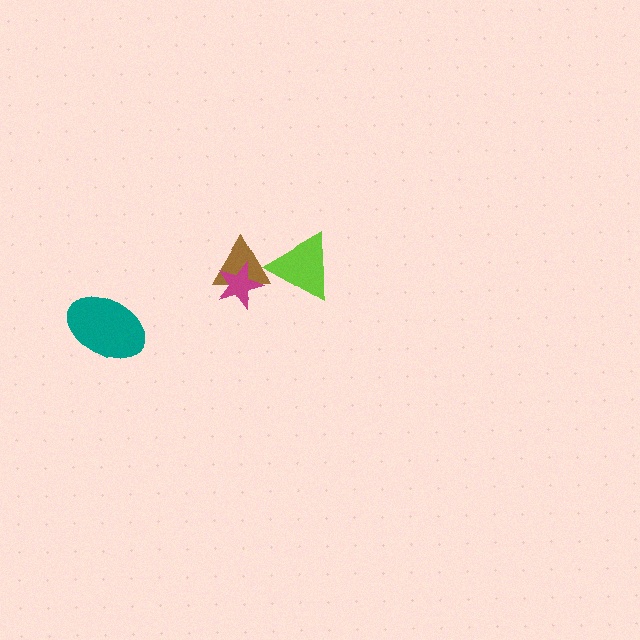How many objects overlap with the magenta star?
1 object overlaps with the magenta star.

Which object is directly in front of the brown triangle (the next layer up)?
The magenta star is directly in front of the brown triangle.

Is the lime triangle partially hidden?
No, no other shape covers it.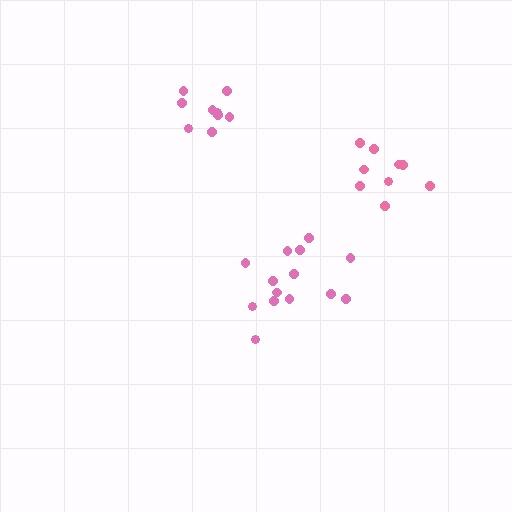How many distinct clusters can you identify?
There are 3 distinct clusters.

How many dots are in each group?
Group 1: 14 dots, Group 2: 9 dots, Group 3: 9 dots (32 total).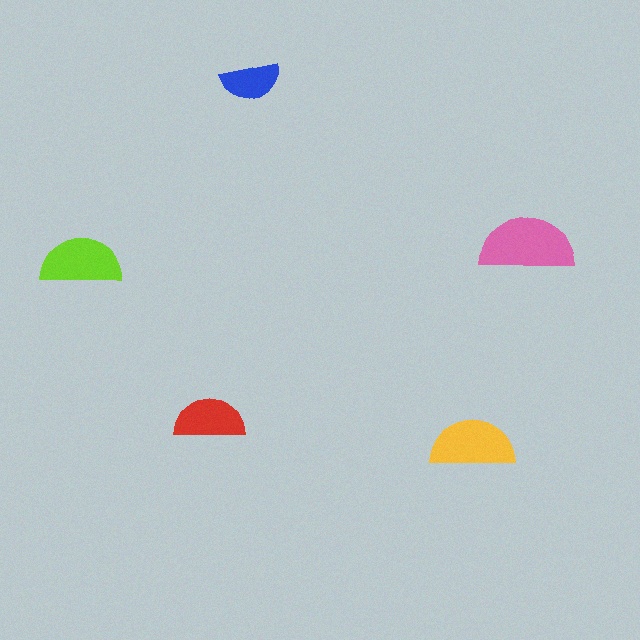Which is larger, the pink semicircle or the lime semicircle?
The pink one.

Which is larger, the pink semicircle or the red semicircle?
The pink one.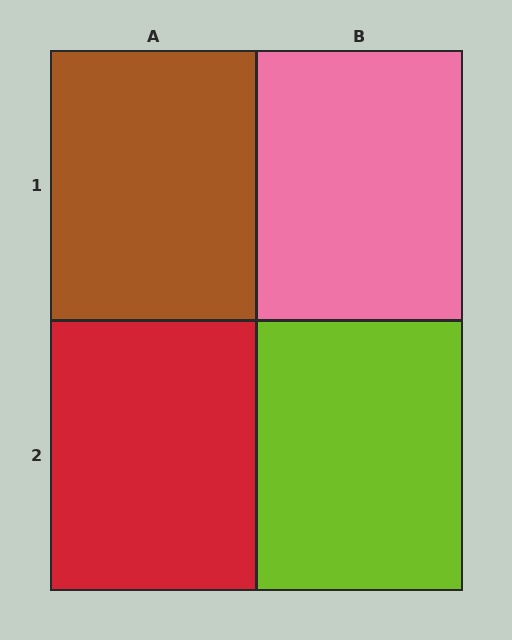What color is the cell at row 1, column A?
Brown.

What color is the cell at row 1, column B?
Pink.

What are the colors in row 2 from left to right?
Red, lime.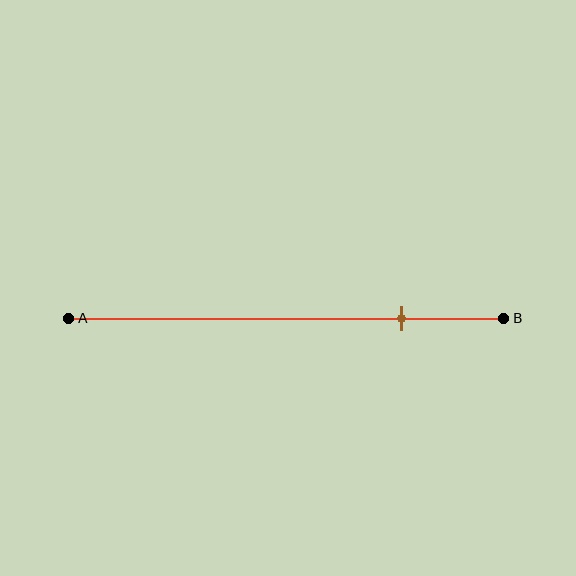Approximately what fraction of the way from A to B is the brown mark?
The brown mark is approximately 75% of the way from A to B.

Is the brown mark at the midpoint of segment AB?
No, the mark is at about 75% from A, not at the 50% midpoint.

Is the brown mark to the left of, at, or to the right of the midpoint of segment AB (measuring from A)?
The brown mark is to the right of the midpoint of segment AB.